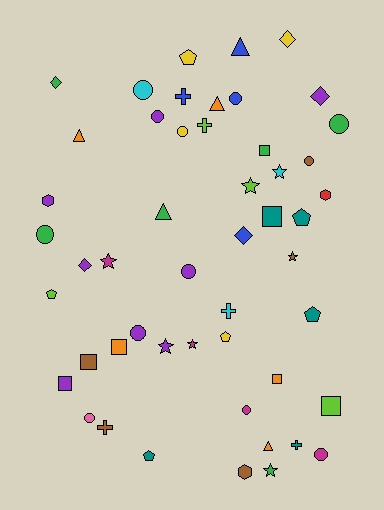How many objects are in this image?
There are 50 objects.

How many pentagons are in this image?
There are 6 pentagons.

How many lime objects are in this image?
There are 4 lime objects.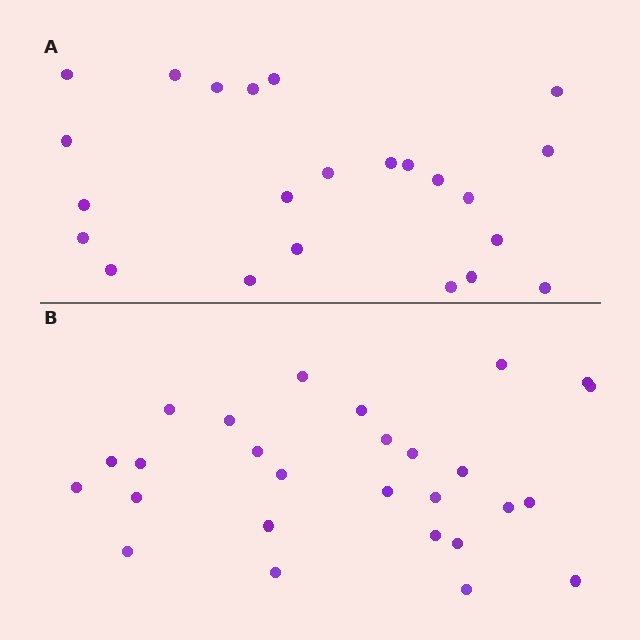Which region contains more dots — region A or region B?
Region B (the bottom region) has more dots.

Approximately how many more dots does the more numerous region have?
Region B has about 4 more dots than region A.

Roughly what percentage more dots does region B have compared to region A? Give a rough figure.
About 15% more.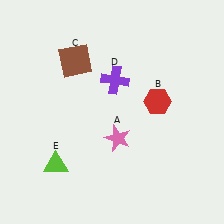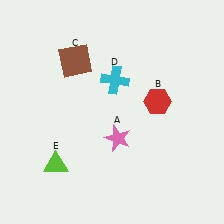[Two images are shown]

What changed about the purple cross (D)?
In Image 1, D is purple. In Image 2, it changed to cyan.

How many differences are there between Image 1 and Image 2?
There is 1 difference between the two images.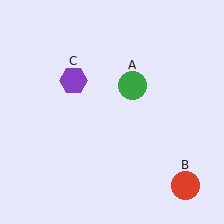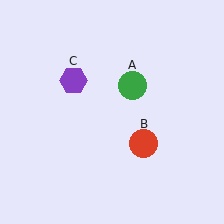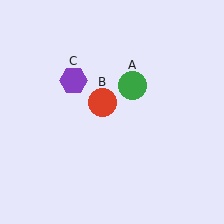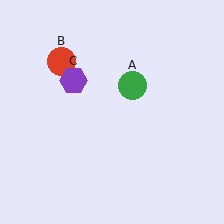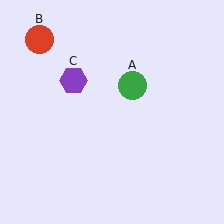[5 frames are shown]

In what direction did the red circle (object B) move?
The red circle (object B) moved up and to the left.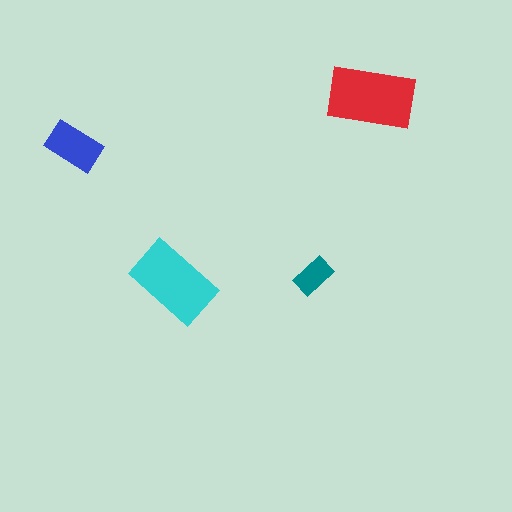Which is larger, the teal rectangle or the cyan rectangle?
The cyan one.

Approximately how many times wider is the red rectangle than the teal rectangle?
About 2 times wider.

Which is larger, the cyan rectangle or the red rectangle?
The red one.